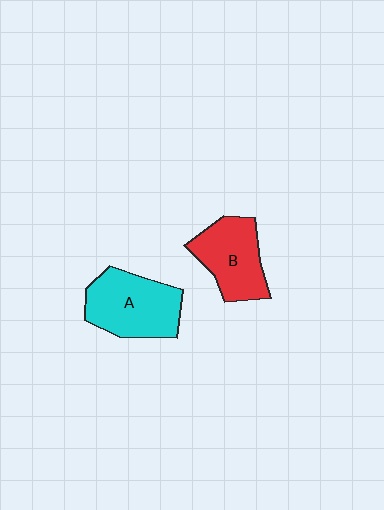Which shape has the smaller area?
Shape B (red).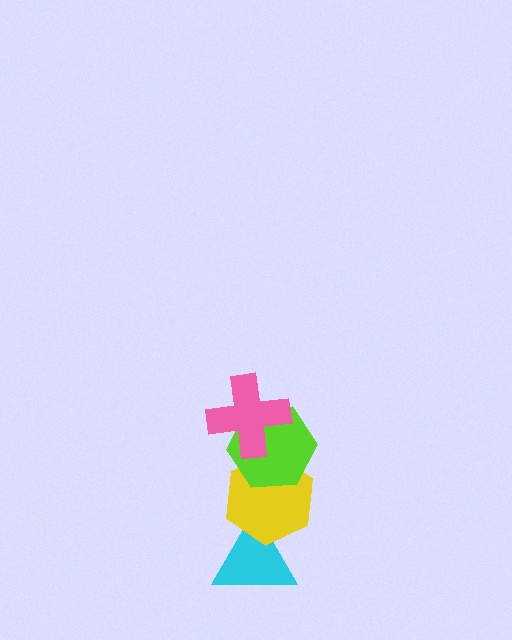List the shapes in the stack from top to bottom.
From top to bottom: the pink cross, the lime hexagon, the yellow hexagon, the cyan triangle.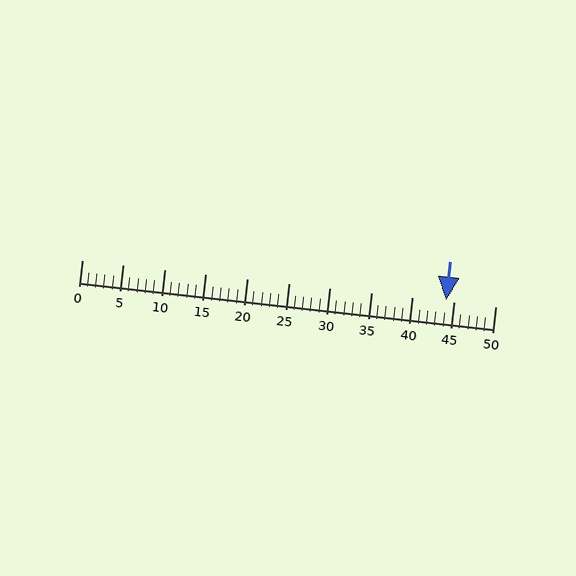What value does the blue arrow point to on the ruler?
The blue arrow points to approximately 44.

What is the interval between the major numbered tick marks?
The major tick marks are spaced 5 units apart.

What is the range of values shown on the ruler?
The ruler shows values from 0 to 50.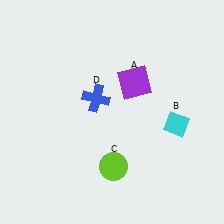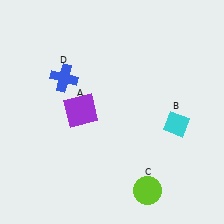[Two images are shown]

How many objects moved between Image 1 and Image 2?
3 objects moved between the two images.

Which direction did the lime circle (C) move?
The lime circle (C) moved right.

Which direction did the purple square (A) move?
The purple square (A) moved left.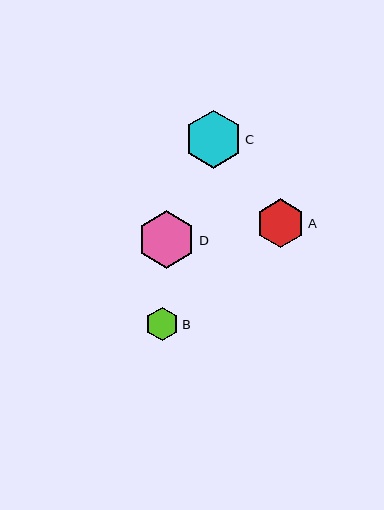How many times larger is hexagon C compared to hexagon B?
Hexagon C is approximately 1.7 times the size of hexagon B.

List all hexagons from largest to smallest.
From largest to smallest: C, D, A, B.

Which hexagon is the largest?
Hexagon C is the largest with a size of approximately 58 pixels.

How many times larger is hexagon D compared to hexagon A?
Hexagon D is approximately 1.2 times the size of hexagon A.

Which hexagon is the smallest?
Hexagon B is the smallest with a size of approximately 34 pixels.